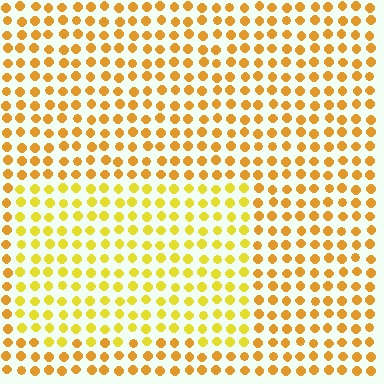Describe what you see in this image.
The image is filled with small orange elements in a uniform arrangement. A rectangle-shaped region is visible where the elements are tinted to a slightly different hue, forming a subtle color boundary.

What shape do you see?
I see a rectangle.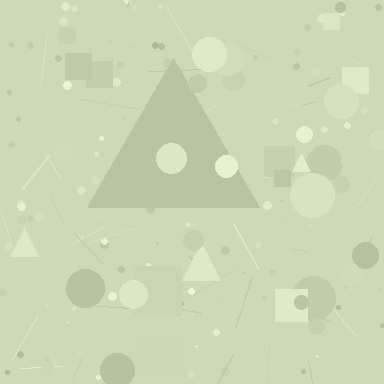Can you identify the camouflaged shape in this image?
The camouflaged shape is a triangle.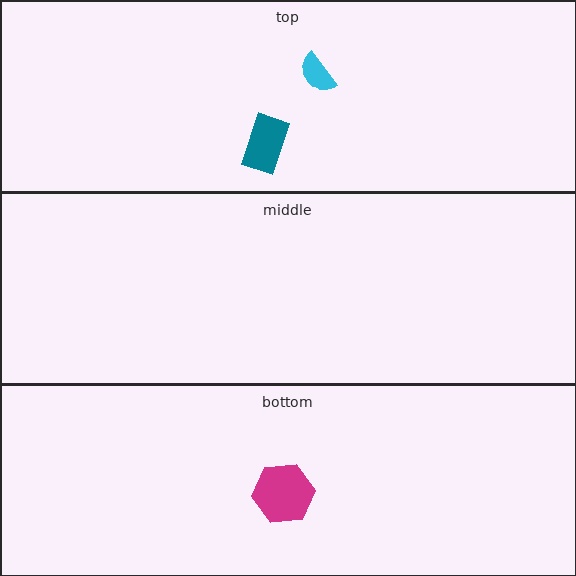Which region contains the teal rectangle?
The top region.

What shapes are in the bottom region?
The magenta hexagon.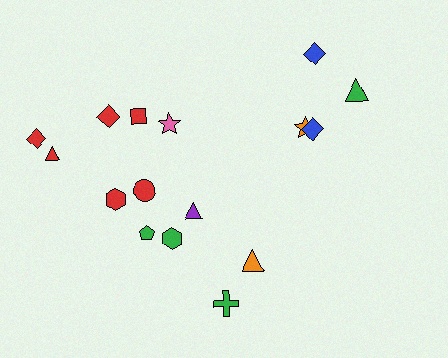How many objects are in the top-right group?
There are 4 objects.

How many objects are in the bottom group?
There are 5 objects.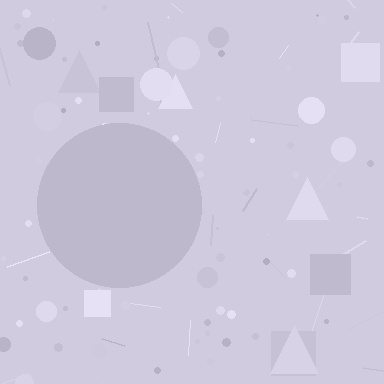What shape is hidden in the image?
A circle is hidden in the image.